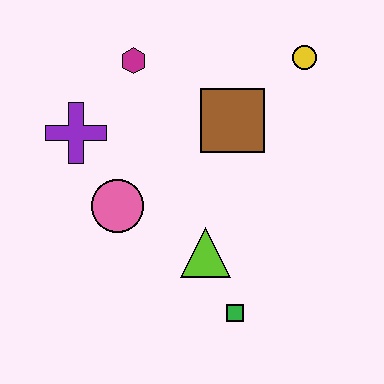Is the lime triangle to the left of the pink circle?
No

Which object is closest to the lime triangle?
The green square is closest to the lime triangle.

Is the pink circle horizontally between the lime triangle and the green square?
No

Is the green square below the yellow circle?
Yes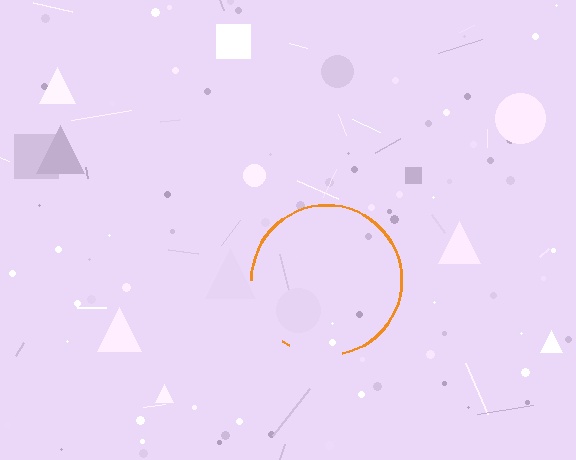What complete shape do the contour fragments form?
The contour fragments form a circle.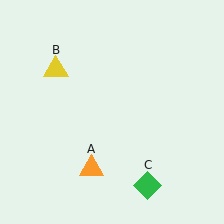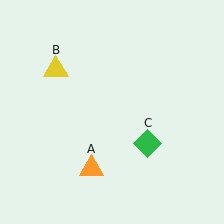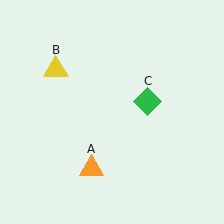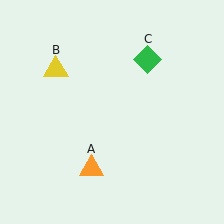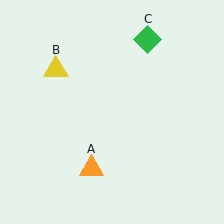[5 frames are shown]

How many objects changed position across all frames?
1 object changed position: green diamond (object C).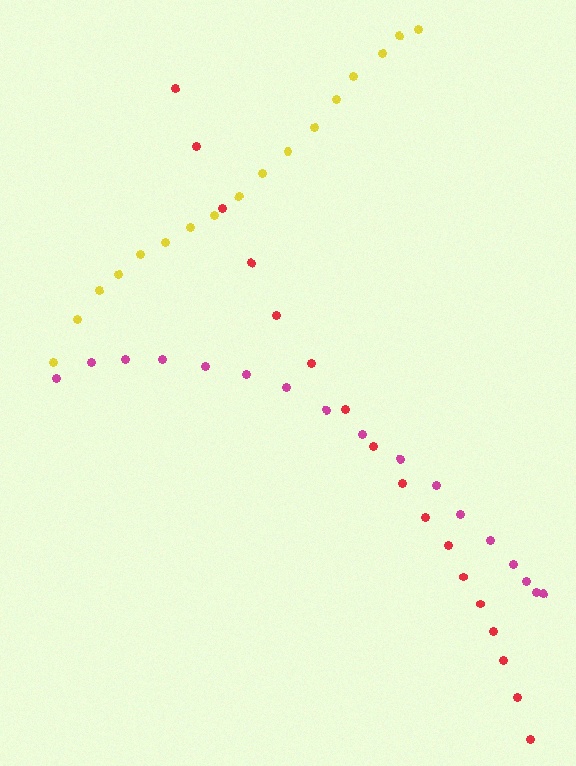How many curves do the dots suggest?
There are 3 distinct paths.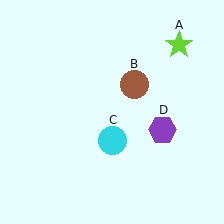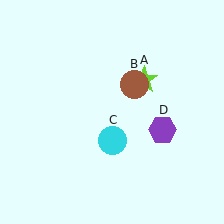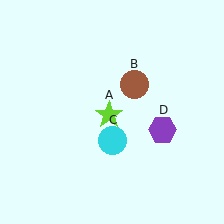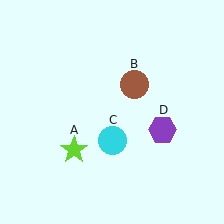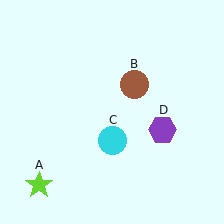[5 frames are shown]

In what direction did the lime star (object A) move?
The lime star (object A) moved down and to the left.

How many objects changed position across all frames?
1 object changed position: lime star (object A).